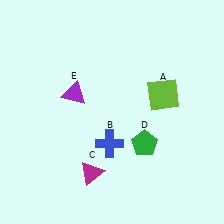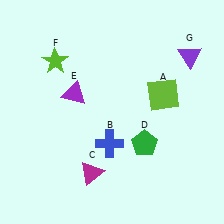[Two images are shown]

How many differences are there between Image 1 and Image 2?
There are 2 differences between the two images.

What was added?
A lime star (F), a purple triangle (G) were added in Image 2.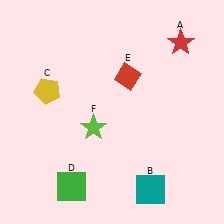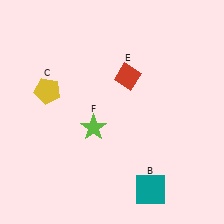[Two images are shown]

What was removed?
The red star (A), the green square (D) were removed in Image 2.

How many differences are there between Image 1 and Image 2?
There are 2 differences between the two images.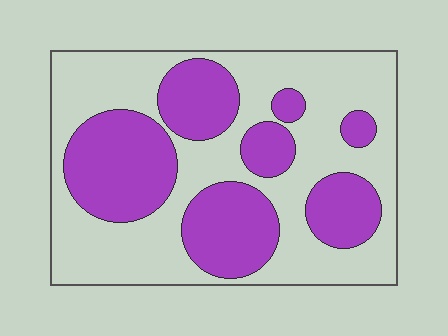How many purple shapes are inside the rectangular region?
7.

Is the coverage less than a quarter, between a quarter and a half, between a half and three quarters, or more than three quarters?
Between a quarter and a half.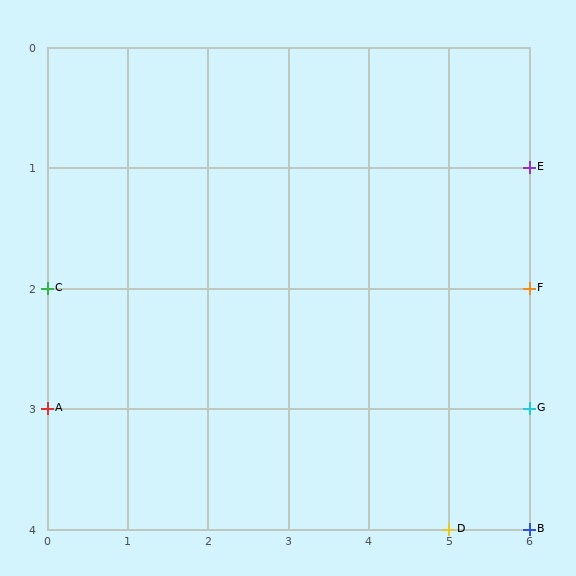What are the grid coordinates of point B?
Point B is at grid coordinates (6, 4).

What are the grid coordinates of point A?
Point A is at grid coordinates (0, 3).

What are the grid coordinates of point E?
Point E is at grid coordinates (6, 1).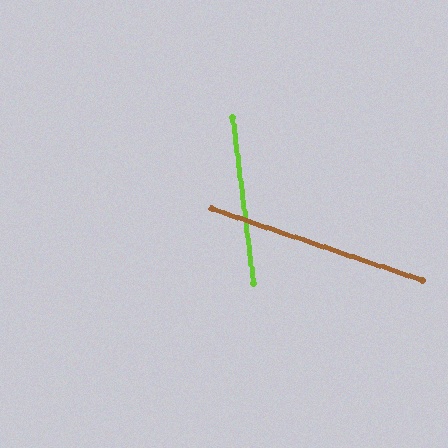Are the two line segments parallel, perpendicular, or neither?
Neither parallel nor perpendicular — they differ by about 64°.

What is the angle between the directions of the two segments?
Approximately 64 degrees.